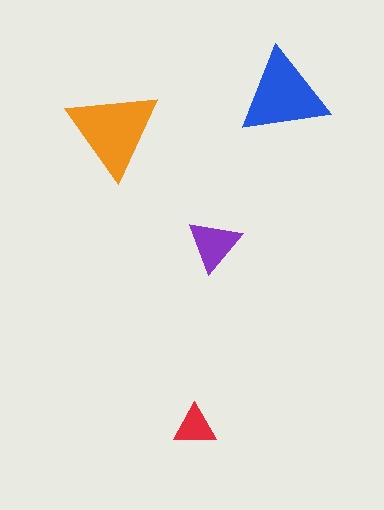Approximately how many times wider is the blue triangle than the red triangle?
About 2 times wider.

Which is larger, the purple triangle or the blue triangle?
The blue one.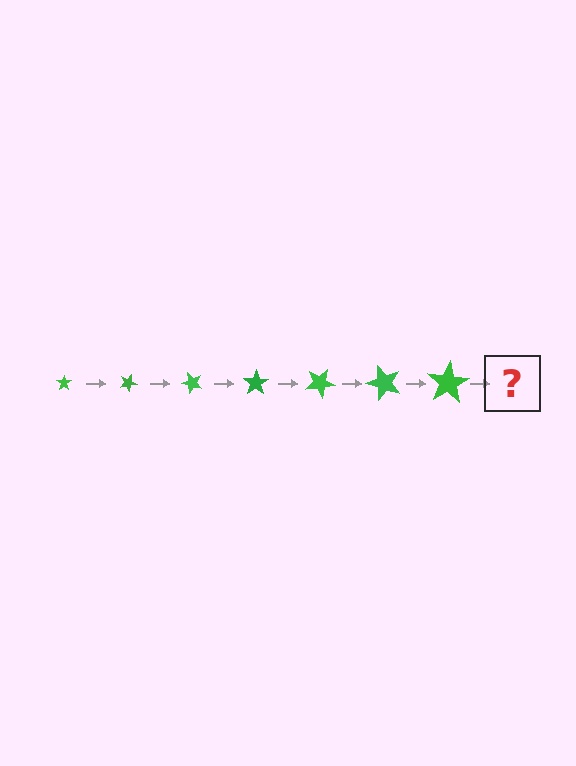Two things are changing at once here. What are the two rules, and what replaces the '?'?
The two rules are that the star grows larger each step and it rotates 25 degrees each step. The '?' should be a star, larger than the previous one and rotated 175 degrees from the start.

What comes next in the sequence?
The next element should be a star, larger than the previous one and rotated 175 degrees from the start.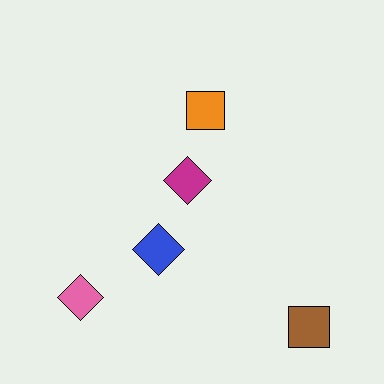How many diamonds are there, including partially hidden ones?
There are 3 diamonds.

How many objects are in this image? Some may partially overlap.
There are 5 objects.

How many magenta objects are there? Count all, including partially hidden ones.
There is 1 magenta object.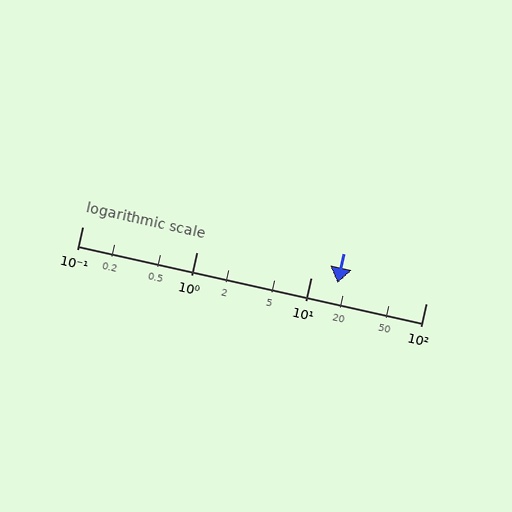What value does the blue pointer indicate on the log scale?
The pointer indicates approximately 17.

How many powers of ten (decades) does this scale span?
The scale spans 3 decades, from 0.1 to 100.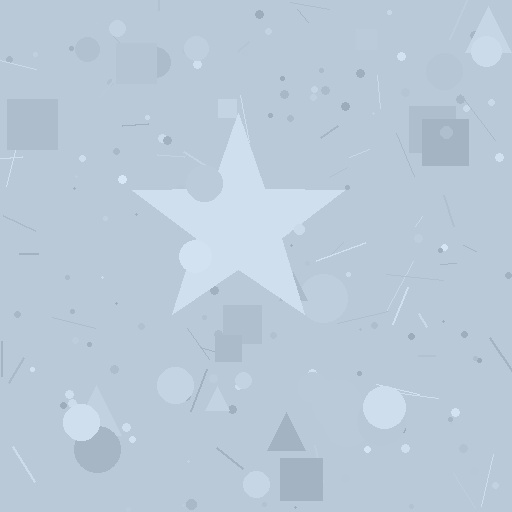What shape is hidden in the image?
A star is hidden in the image.